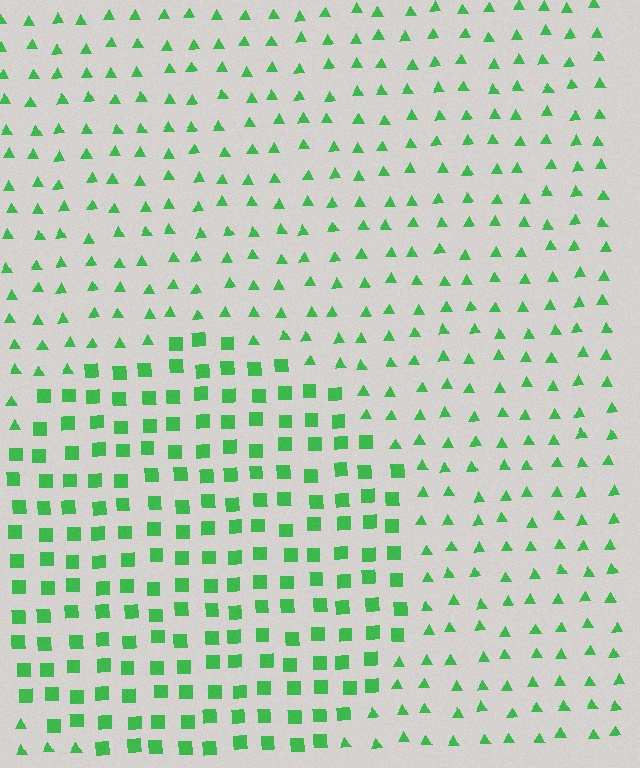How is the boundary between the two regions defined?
The boundary is defined by a change in element shape: squares inside vs. triangles outside. All elements share the same color and spacing.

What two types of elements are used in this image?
The image uses squares inside the circle region and triangles outside it.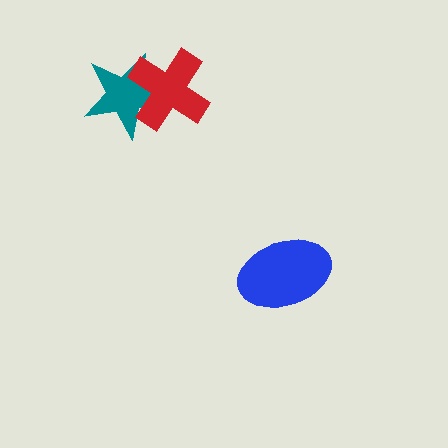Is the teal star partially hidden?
Yes, it is partially covered by another shape.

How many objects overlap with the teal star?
1 object overlaps with the teal star.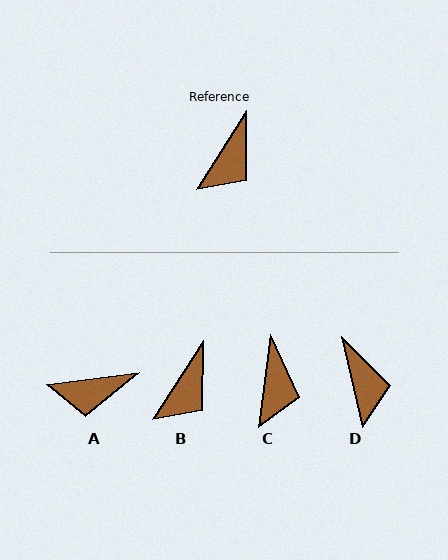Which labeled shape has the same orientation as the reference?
B.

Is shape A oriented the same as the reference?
No, it is off by about 50 degrees.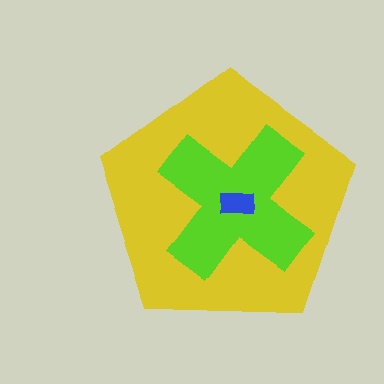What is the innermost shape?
The blue rectangle.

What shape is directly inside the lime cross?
The blue rectangle.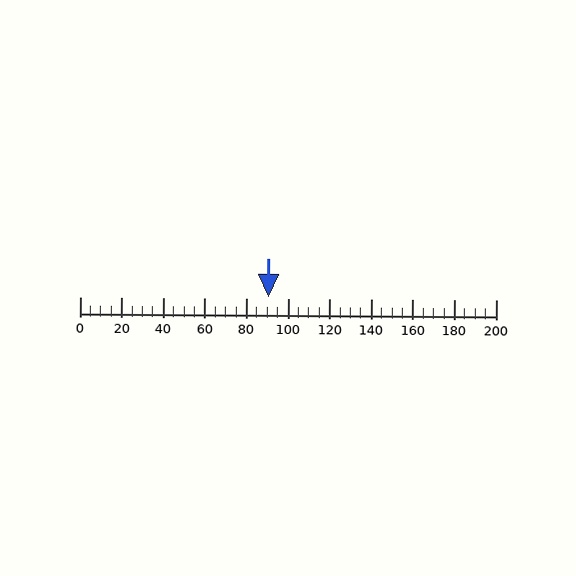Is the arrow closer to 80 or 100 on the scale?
The arrow is closer to 100.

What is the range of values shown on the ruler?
The ruler shows values from 0 to 200.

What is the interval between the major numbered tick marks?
The major tick marks are spaced 20 units apart.